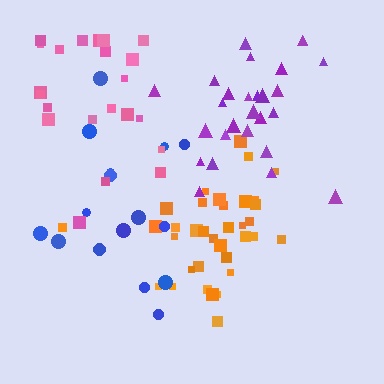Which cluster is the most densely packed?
Orange.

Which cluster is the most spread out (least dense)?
Blue.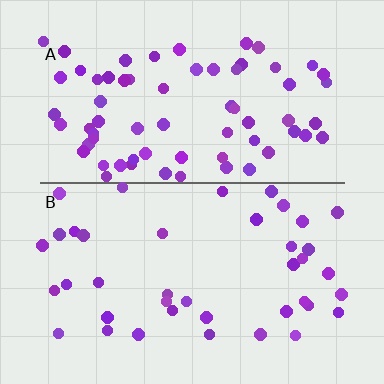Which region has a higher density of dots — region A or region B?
A (the top).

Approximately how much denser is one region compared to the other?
Approximately 1.7× — region A over region B.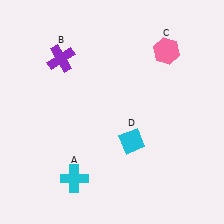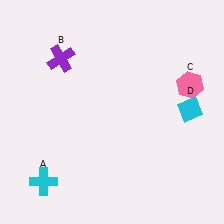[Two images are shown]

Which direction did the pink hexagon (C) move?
The pink hexagon (C) moved down.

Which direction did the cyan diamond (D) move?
The cyan diamond (D) moved right.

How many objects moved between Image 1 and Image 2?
3 objects moved between the two images.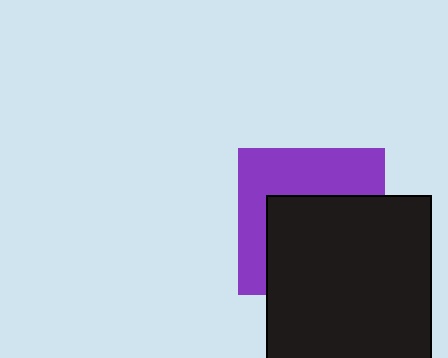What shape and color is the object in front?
The object in front is a black rectangle.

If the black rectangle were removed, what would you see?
You would see the complete purple square.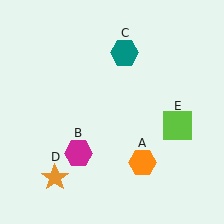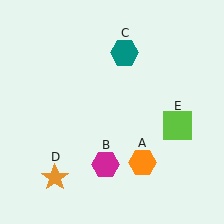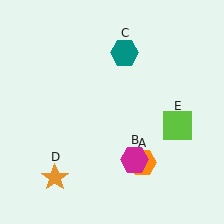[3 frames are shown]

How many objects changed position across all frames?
1 object changed position: magenta hexagon (object B).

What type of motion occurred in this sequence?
The magenta hexagon (object B) rotated counterclockwise around the center of the scene.